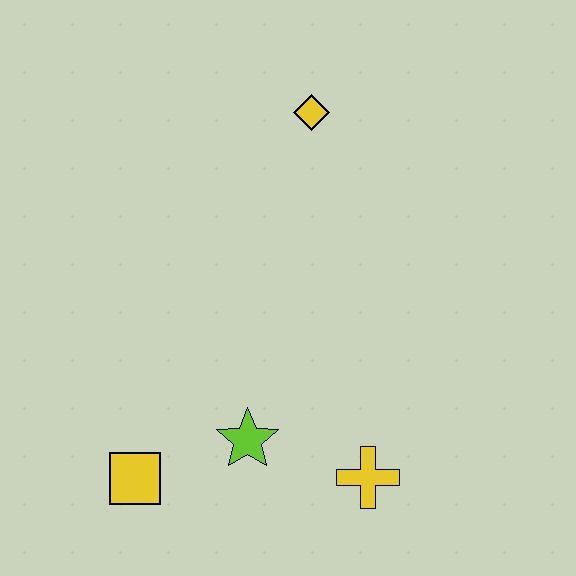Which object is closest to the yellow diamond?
The lime star is closest to the yellow diamond.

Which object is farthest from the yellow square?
The yellow diamond is farthest from the yellow square.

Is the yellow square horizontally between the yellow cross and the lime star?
No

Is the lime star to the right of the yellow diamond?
No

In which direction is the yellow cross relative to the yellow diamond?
The yellow cross is below the yellow diamond.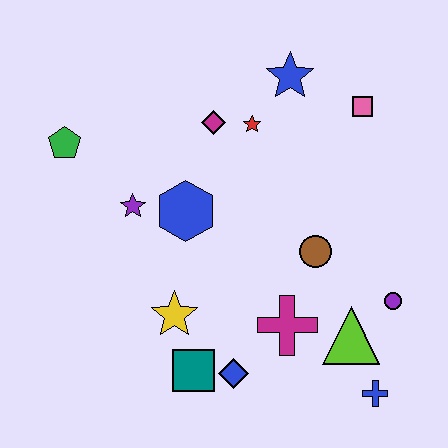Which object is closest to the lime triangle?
The purple circle is closest to the lime triangle.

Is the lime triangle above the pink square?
No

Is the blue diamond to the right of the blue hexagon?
Yes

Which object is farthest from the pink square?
The teal square is farthest from the pink square.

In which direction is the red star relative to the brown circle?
The red star is above the brown circle.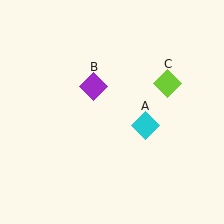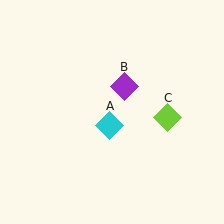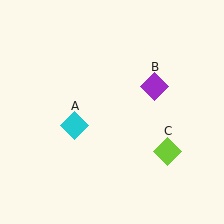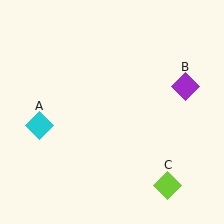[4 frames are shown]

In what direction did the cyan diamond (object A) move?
The cyan diamond (object A) moved left.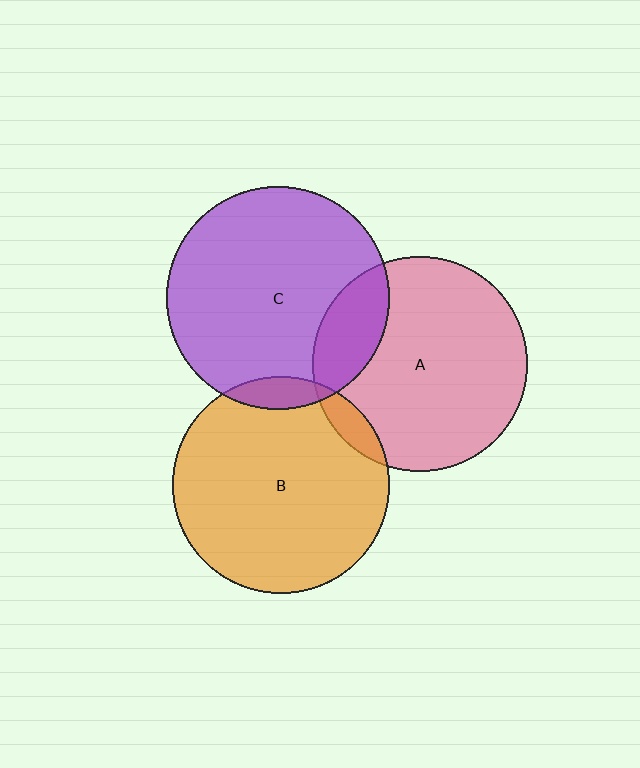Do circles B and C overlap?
Yes.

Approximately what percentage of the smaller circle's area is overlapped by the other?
Approximately 5%.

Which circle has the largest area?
Circle C (purple).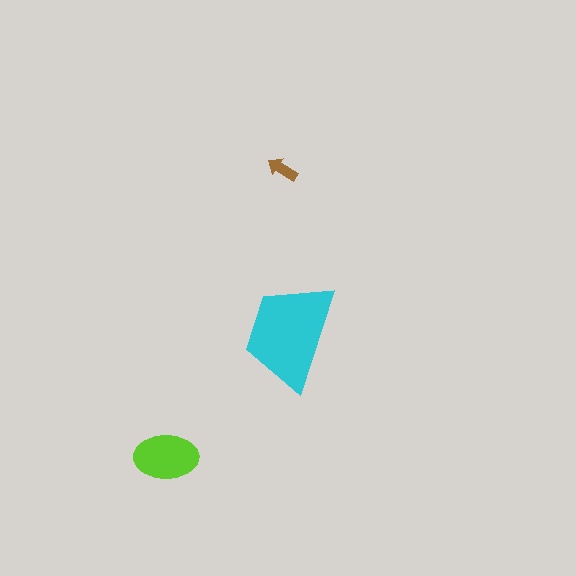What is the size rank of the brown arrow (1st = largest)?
3rd.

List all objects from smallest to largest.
The brown arrow, the lime ellipse, the cyan trapezoid.